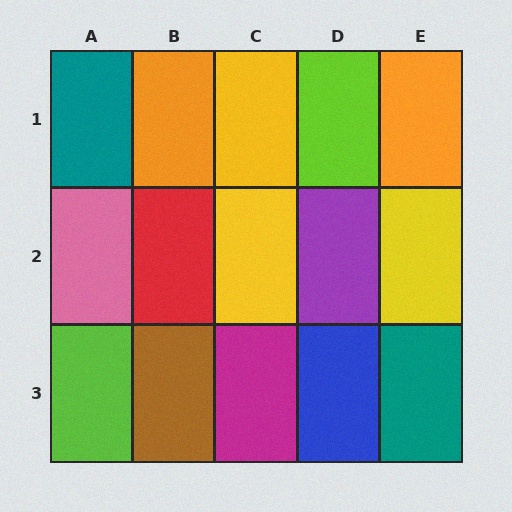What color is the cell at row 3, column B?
Brown.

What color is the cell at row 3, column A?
Lime.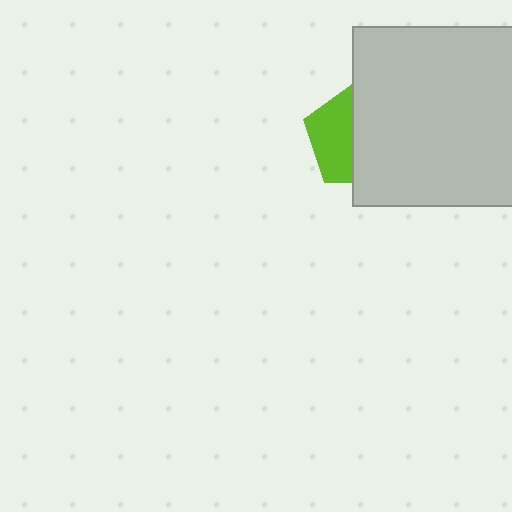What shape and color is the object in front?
The object in front is a light gray square.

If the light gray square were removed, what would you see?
You would see the complete lime pentagon.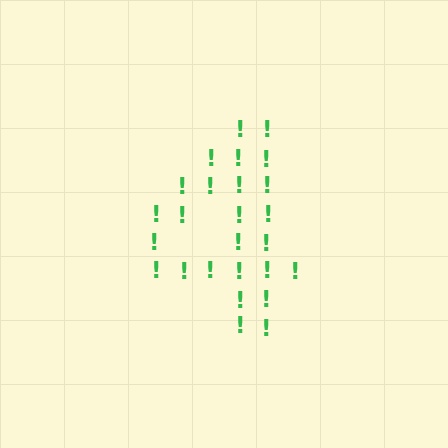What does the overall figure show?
The overall figure shows the digit 4.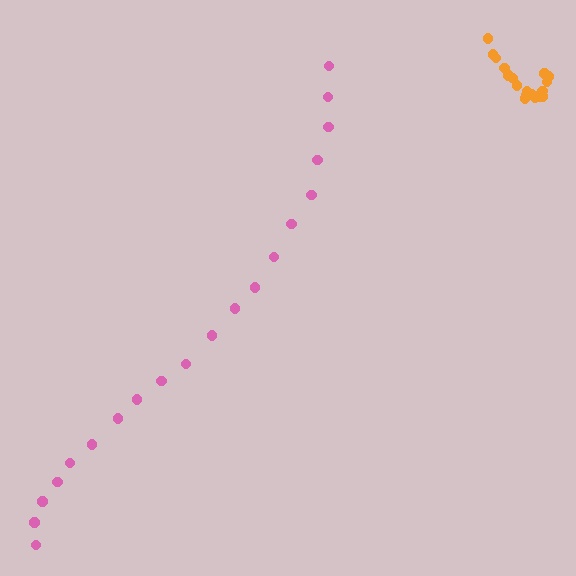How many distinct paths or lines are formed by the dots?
There are 2 distinct paths.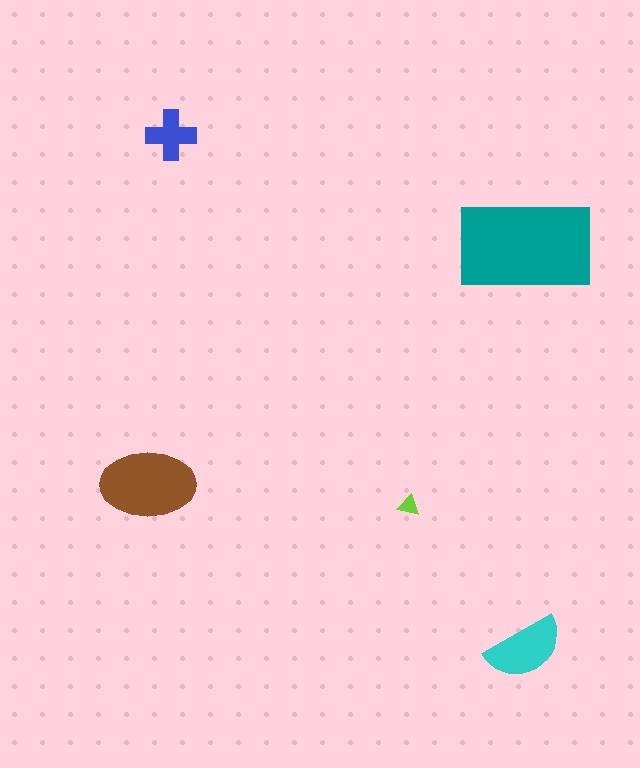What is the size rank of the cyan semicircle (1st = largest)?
3rd.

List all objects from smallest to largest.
The lime triangle, the blue cross, the cyan semicircle, the brown ellipse, the teal rectangle.